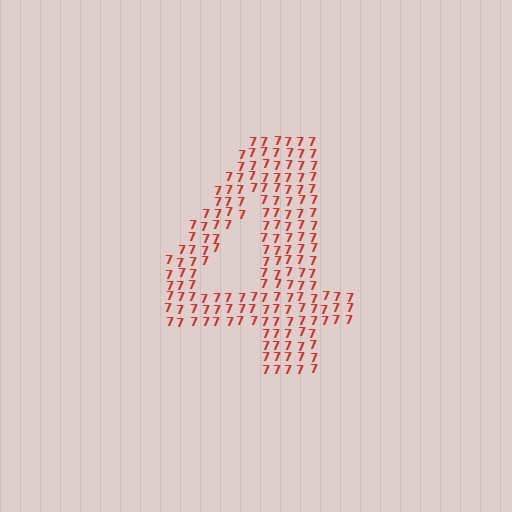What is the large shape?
The large shape is the digit 4.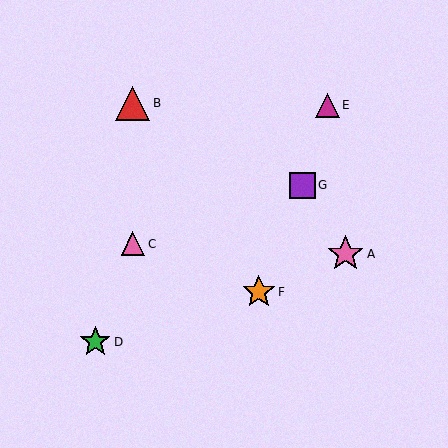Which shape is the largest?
The pink star (labeled A) is the largest.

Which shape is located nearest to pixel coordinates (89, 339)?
The green star (labeled D) at (95, 342) is nearest to that location.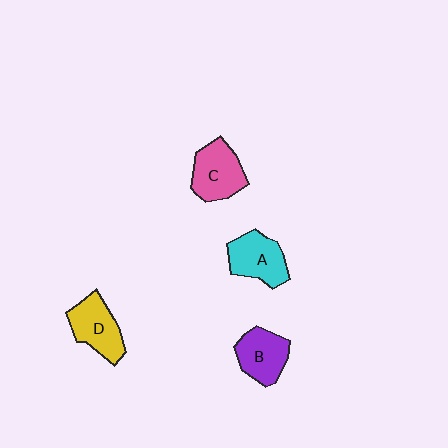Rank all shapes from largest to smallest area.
From largest to smallest: C (pink), D (yellow), A (cyan), B (purple).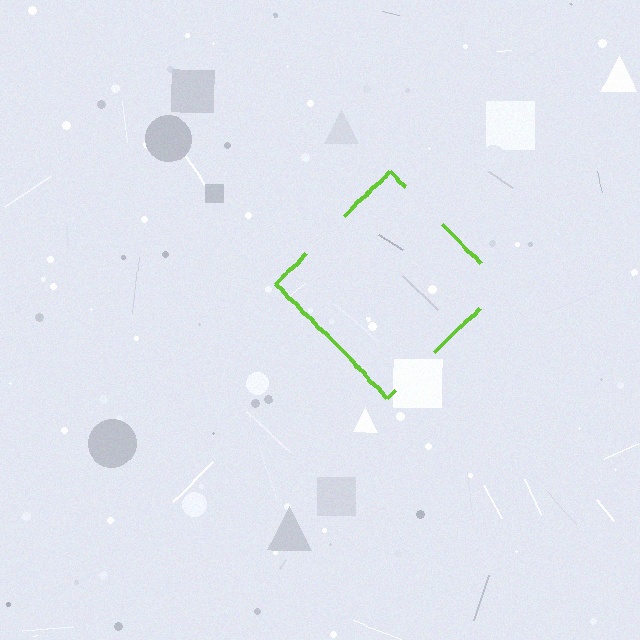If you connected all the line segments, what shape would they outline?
They would outline a diamond.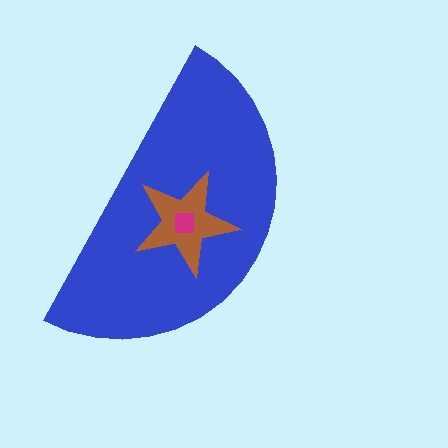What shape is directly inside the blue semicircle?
The brown star.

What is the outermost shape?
The blue semicircle.